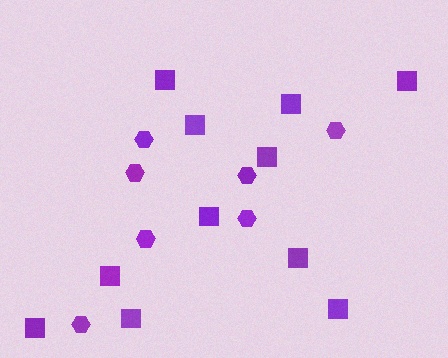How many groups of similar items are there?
There are 2 groups: one group of hexagons (7) and one group of squares (11).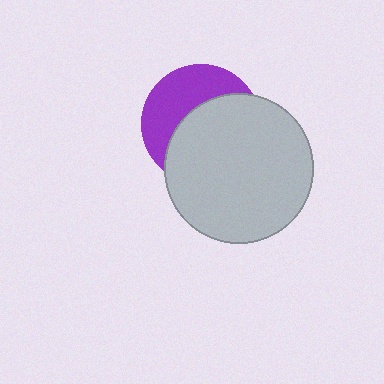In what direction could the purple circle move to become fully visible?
The purple circle could move toward the upper-left. That would shift it out from behind the light gray circle entirely.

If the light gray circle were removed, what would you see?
You would see the complete purple circle.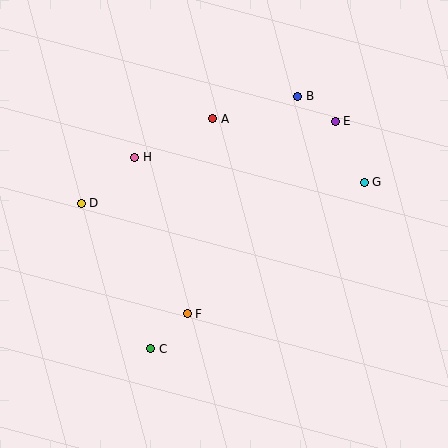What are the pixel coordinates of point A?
Point A is at (213, 119).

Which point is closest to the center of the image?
Point F at (187, 314) is closest to the center.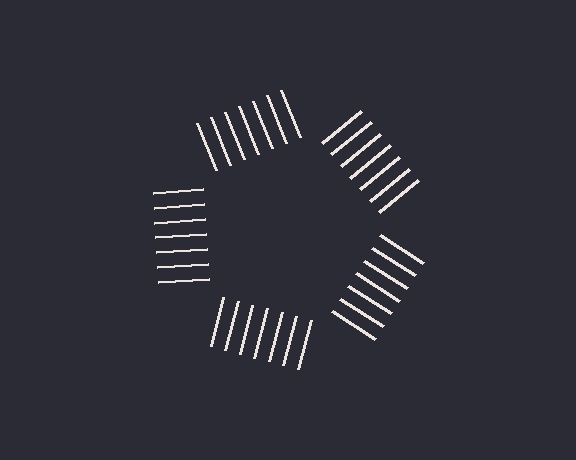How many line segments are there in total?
35 — 7 along each of the 5 edges.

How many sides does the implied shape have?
5 sides — the line-ends trace a pentagon.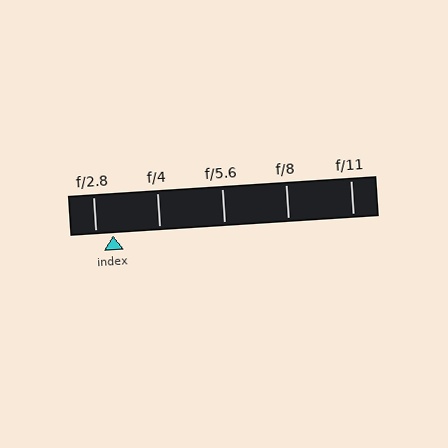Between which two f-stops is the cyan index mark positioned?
The index mark is between f/2.8 and f/4.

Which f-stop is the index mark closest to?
The index mark is closest to f/2.8.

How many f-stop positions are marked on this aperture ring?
There are 5 f-stop positions marked.